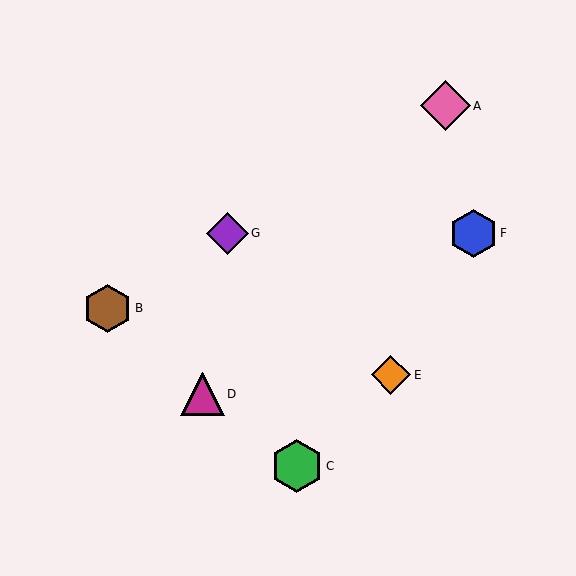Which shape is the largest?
The green hexagon (labeled C) is the largest.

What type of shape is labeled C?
Shape C is a green hexagon.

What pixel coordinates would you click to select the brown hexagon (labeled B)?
Click at (108, 308) to select the brown hexagon B.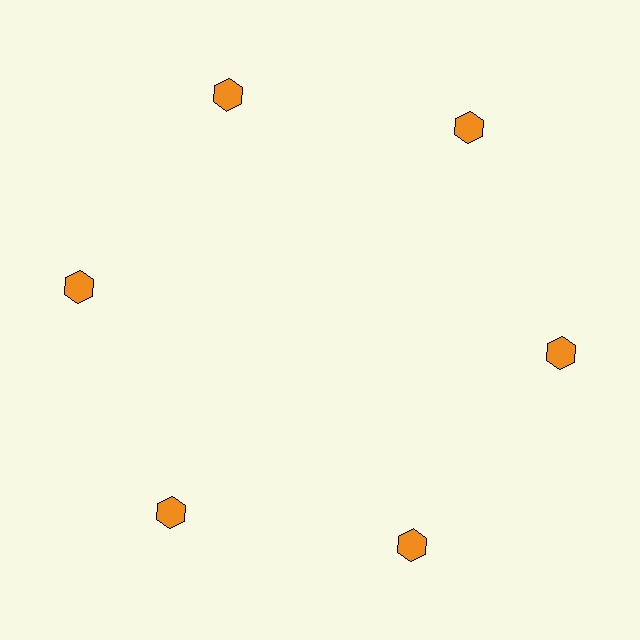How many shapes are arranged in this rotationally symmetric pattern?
There are 6 shapes, arranged in 6 groups of 1.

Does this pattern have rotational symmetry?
Yes, this pattern has 6-fold rotational symmetry. It looks the same after rotating 60 degrees around the center.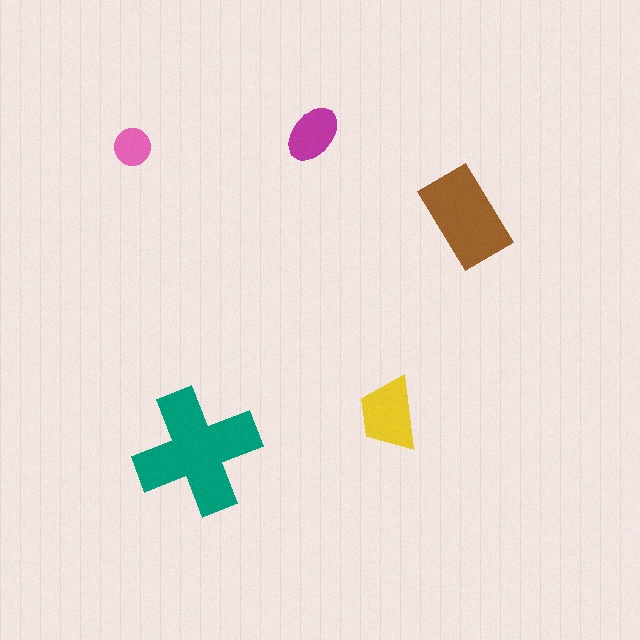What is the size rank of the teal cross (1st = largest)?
1st.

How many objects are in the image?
There are 5 objects in the image.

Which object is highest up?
The magenta ellipse is topmost.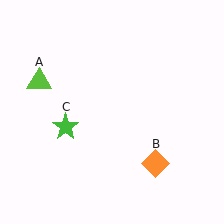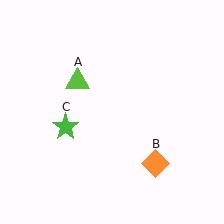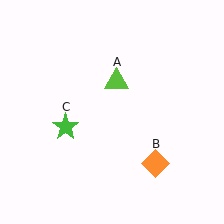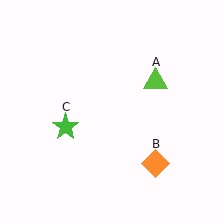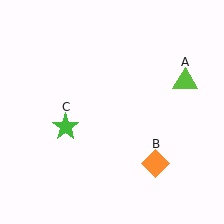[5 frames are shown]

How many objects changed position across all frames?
1 object changed position: lime triangle (object A).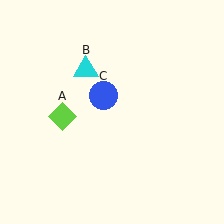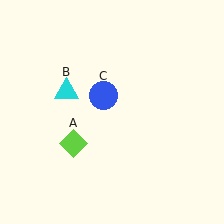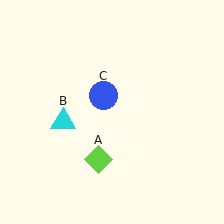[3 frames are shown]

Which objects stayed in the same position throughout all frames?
Blue circle (object C) remained stationary.